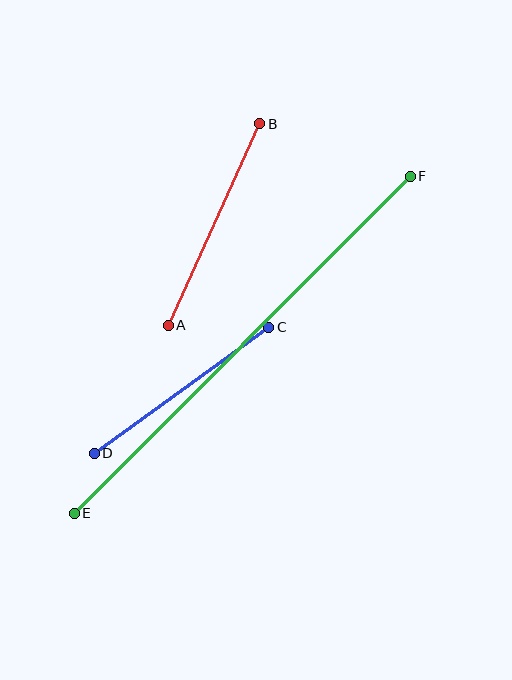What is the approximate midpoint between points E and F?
The midpoint is at approximately (242, 345) pixels.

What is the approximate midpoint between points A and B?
The midpoint is at approximately (214, 224) pixels.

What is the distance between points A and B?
The distance is approximately 221 pixels.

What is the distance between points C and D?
The distance is approximately 215 pixels.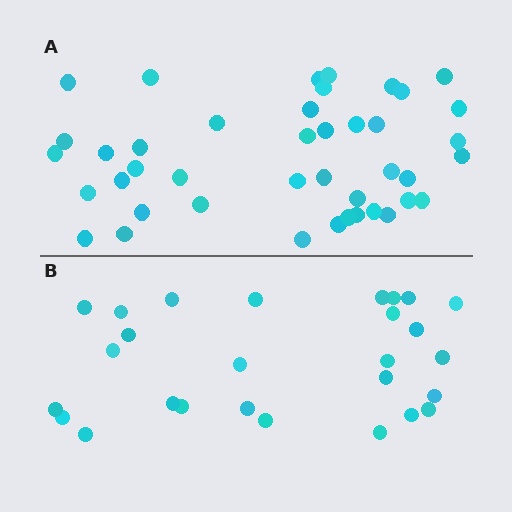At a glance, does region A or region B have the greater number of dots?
Region A (the top region) has more dots.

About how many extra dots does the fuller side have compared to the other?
Region A has approximately 15 more dots than region B.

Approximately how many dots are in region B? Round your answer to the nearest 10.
About 30 dots. (The exact count is 27, which rounds to 30.)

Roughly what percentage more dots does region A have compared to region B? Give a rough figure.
About 55% more.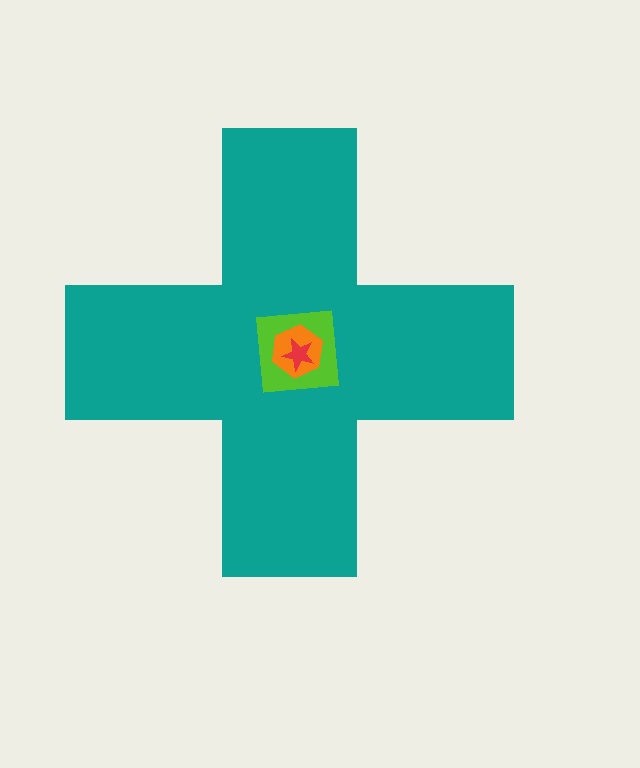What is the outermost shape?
The teal cross.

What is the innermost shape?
The red star.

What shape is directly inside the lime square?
The orange hexagon.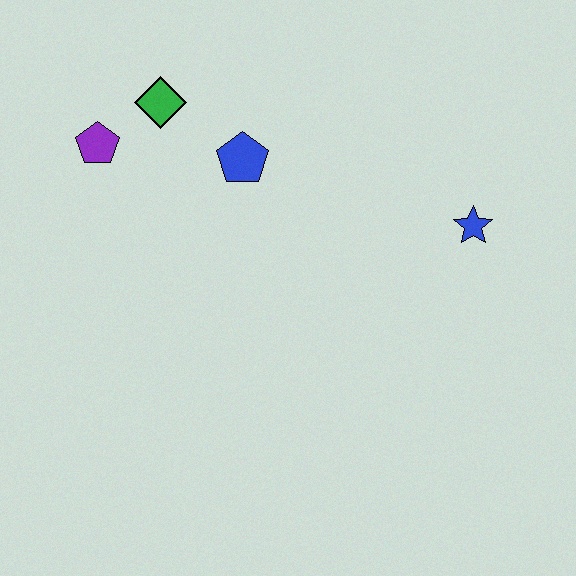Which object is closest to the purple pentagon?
The green diamond is closest to the purple pentagon.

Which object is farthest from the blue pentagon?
The blue star is farthest from the blue pentagon.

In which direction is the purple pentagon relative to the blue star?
The purple pentagon is to the left of the blue star.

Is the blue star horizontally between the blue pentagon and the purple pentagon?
No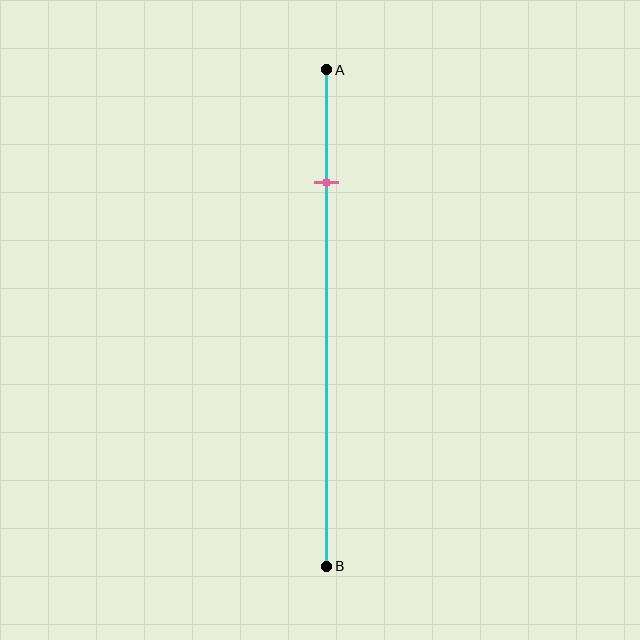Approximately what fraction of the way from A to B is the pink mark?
The pink mark is approximately 25% of the way from A to B.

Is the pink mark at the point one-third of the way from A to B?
No, the mark is at about 25% from A, not at the 33% one-third point.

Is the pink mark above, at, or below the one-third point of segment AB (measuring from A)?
The pink mark is above the one-third point of segment AB.